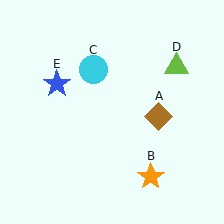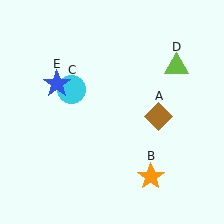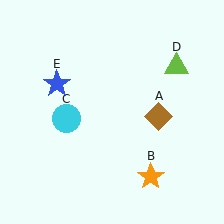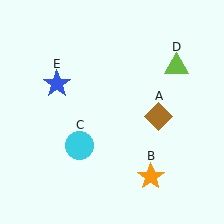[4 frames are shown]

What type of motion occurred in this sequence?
The cyan circle (object C) rotated counterclockwise around the center of the scene.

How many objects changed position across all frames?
1 object changed position: cyan circle (object C).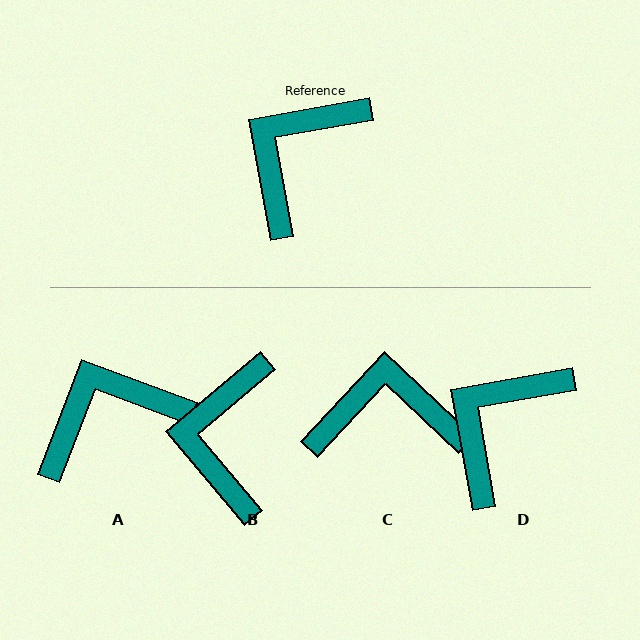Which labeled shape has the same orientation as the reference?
D.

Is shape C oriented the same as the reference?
No, it is off by about 54 degrees.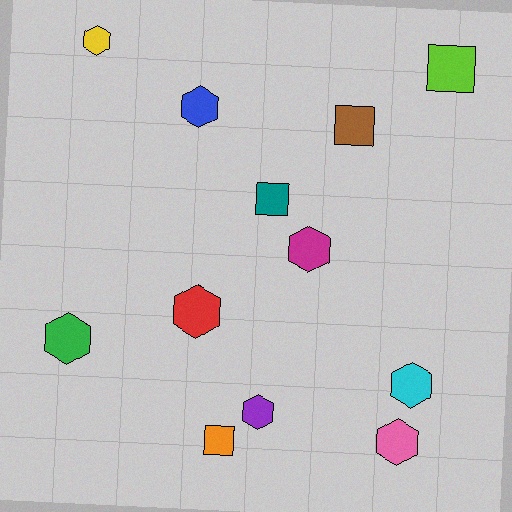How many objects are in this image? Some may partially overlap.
There are 12 objects.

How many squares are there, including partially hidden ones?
There are 4 squares.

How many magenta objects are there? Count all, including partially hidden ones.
There is 1 magenta object.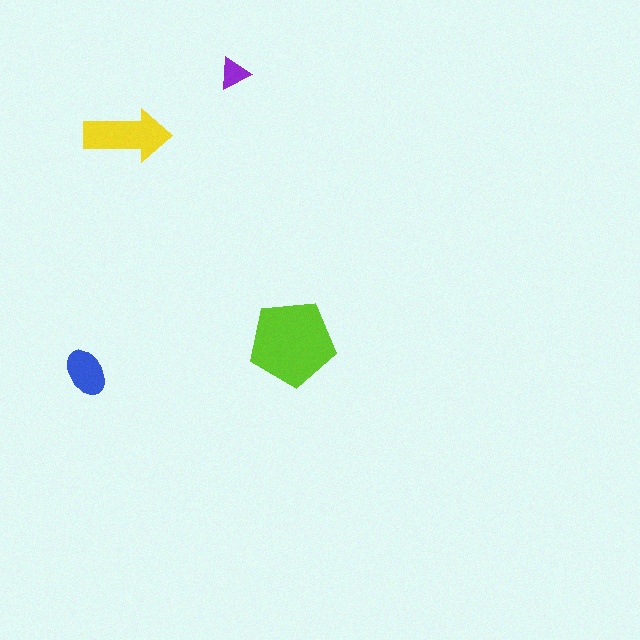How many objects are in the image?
There are 4 objects in the image.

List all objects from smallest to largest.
The purple triangle, the blue ellipse, the yellow arrow, the lime pentagon.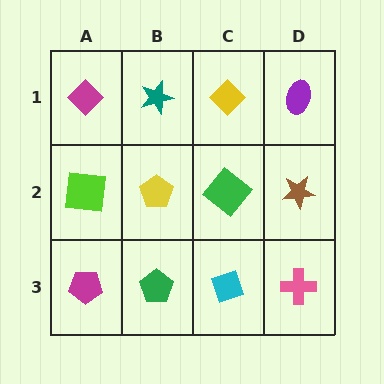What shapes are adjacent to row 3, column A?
A lime square (row 2, column A), a green pentagon (row 3, column B).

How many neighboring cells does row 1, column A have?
2.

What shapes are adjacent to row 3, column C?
A green diamond (row 2, column C), a green pentagon (row 3, column B), a pink cross (row 3, column D).